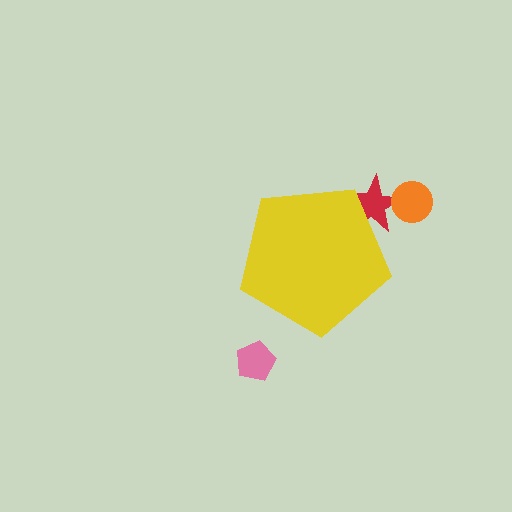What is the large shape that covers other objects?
A yellow pentagon.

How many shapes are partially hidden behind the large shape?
1 shape is partially hidden.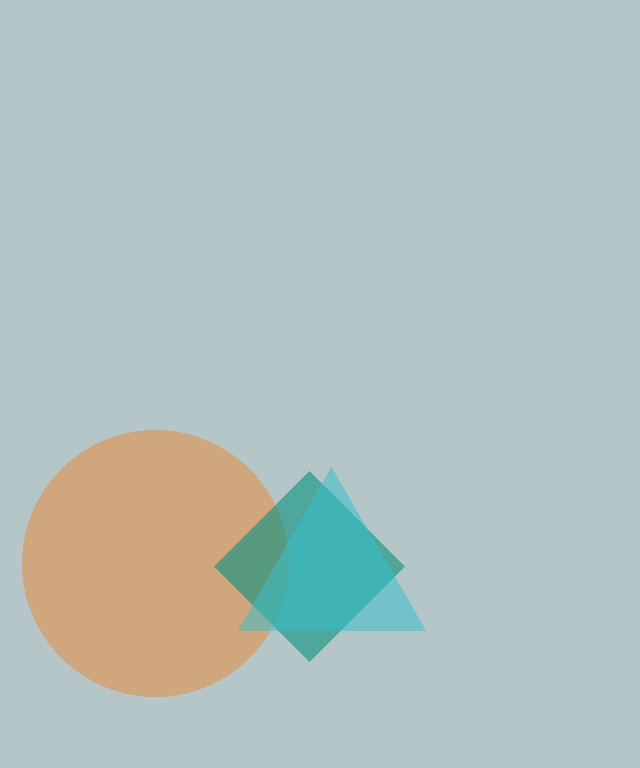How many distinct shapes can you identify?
There are 3 distinct shapes: an orange circle, a teal diamond, a cyan triangle.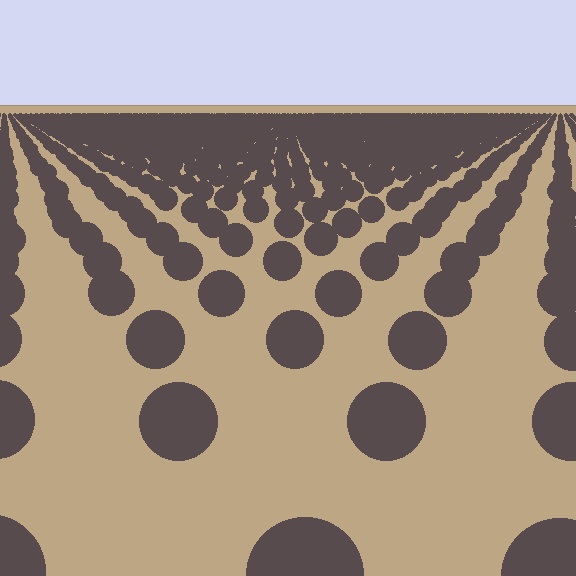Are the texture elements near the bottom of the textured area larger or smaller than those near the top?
Larger. Near the bottom, elements are closer to the viewer and appear at a bigger on-screen size.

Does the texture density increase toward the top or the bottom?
Density increases toward the top.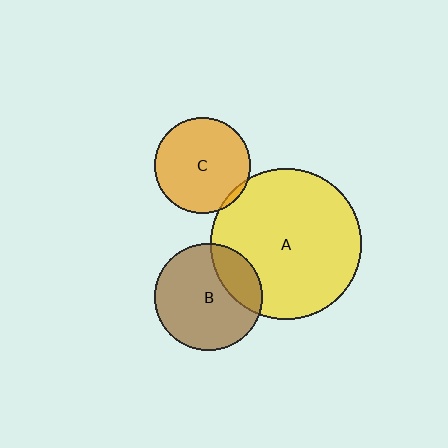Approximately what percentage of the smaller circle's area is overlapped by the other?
Approximately 5%.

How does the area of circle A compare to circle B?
Approximately 2.0 times.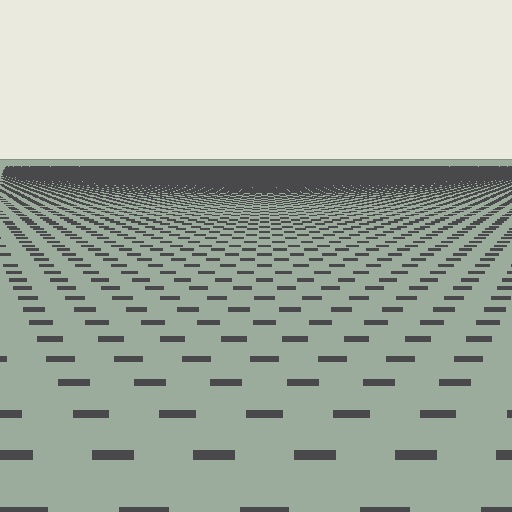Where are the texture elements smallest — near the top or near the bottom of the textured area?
Near the top.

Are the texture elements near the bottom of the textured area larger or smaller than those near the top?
Larger. Near the bottom, elements are closer to the viewer and appear at a bigger on-screen size.